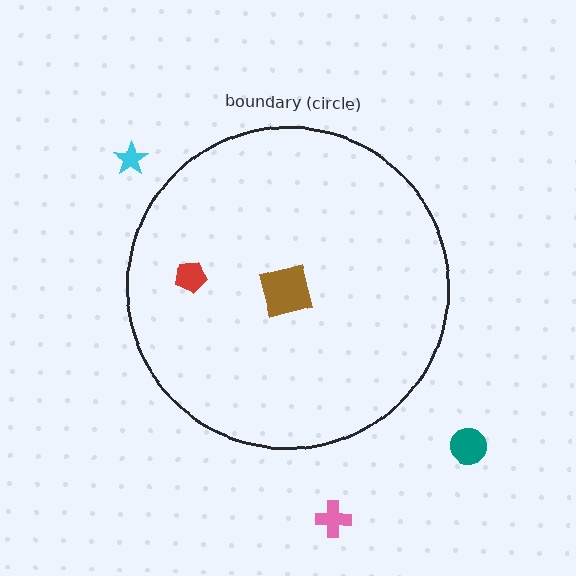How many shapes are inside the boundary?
2 inside, 3 outside.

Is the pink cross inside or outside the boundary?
Outside.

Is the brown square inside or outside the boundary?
Inside.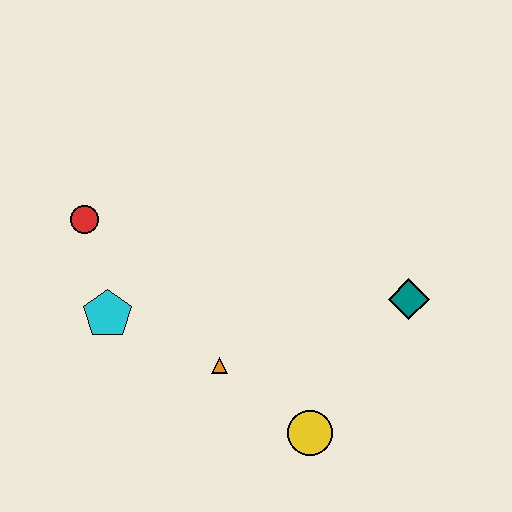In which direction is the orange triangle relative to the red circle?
The orange triangle is below the red circle.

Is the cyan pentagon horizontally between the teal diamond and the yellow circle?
No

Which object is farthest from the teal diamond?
The red circle is farthest from the teal diamond.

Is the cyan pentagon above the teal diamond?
No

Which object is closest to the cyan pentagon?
The red circle is closest to the cyan pentagon.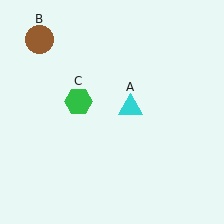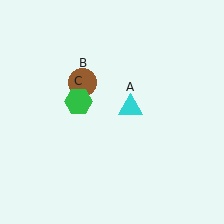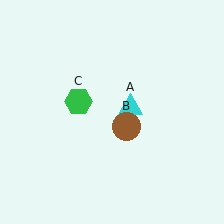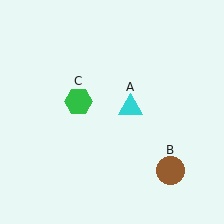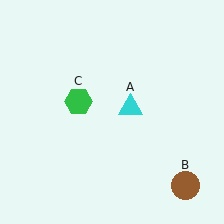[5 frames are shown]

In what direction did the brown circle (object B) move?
The brown circle (object B) moved down and to the right.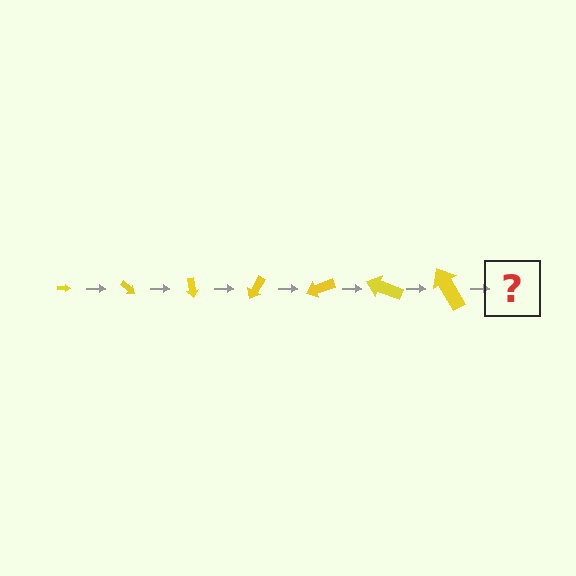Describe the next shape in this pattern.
It should be an arrow, larger than the previous one and rotated 280 degrees from the start.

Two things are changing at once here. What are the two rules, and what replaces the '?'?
The two rules are that the arrow grows larger each step and it rotates 40 degrees each step. The '?' should be an arrow, larger than the previous one and rotated 280 degrees from the start.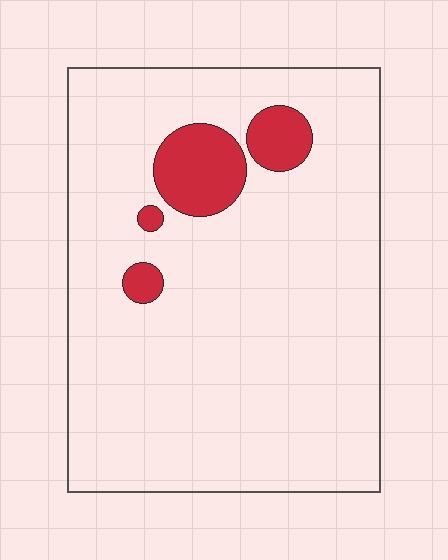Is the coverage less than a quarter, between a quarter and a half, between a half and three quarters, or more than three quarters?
Less than a quarter.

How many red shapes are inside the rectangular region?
4.